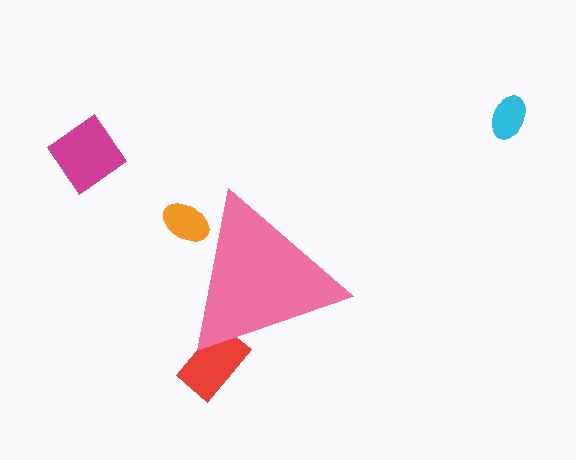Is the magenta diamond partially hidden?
No, the magenta diamond is fully visible.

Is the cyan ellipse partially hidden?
No, the cyan ellipse is fully visible.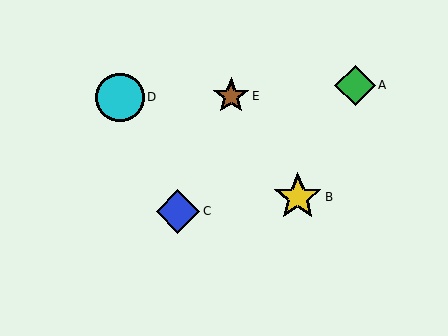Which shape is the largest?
The cyan circle (labeled D) is the largest.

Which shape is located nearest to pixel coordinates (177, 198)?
The blue diamond (labeled C) at (178, 211) is nearest to that location.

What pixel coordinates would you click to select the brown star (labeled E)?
Click at (231, 96) to select the brown star E.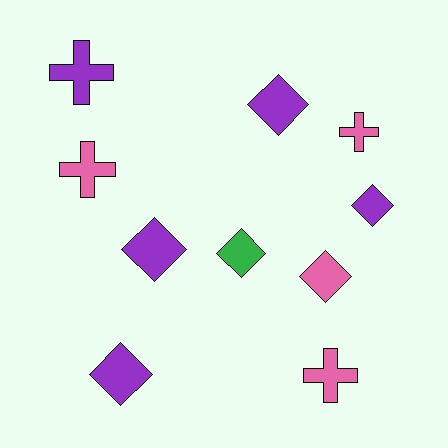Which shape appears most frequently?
Diamond, with 6 objects.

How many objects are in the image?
There are 10 objects.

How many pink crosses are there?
There are 3 pink crosses.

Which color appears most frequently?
Purple, with 5 objects.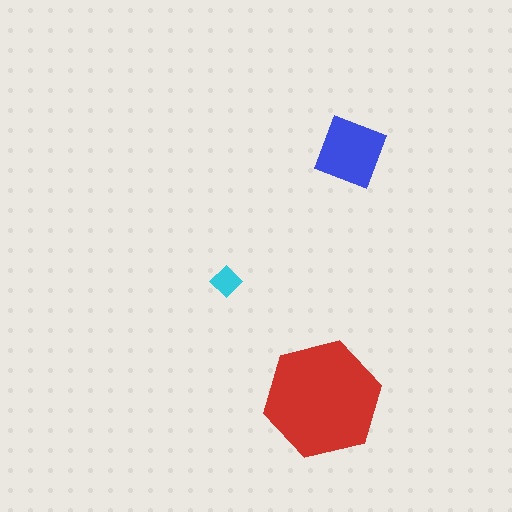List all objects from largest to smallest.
The red hexagon, the blue square, the cyan diamond.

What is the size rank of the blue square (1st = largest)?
2nd.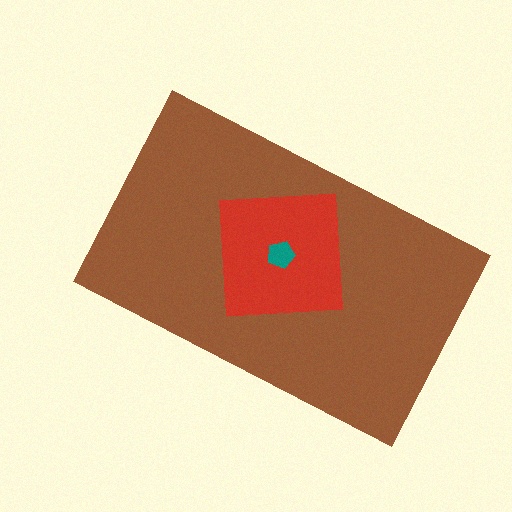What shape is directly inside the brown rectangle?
The red square.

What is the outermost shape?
The brown rectangle.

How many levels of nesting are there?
3.